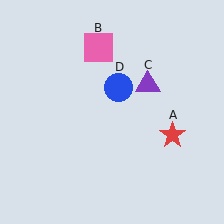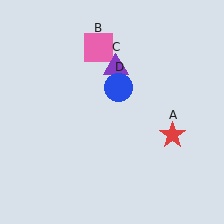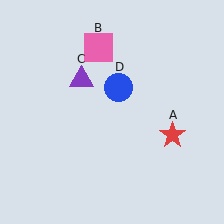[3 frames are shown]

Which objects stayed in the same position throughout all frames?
Red star (object A) and pink square (object B) and blue circle (object D) remained stationary.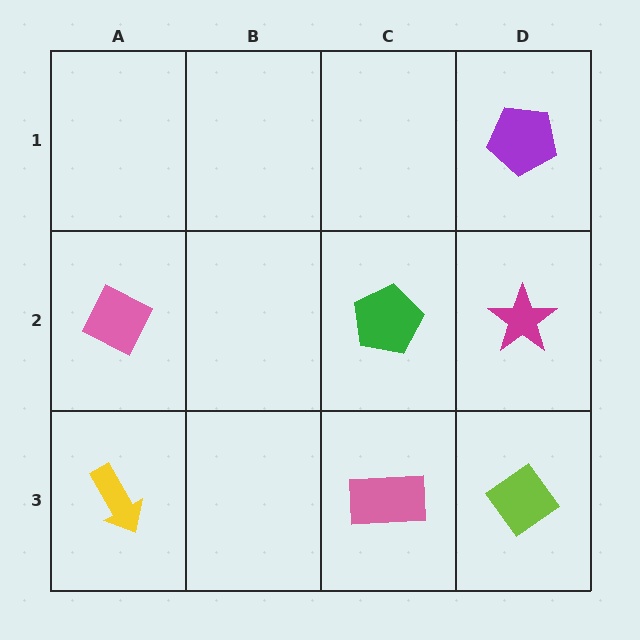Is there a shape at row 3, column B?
No, that cell is empty.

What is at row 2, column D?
A magenta star.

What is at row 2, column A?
A pink diamond.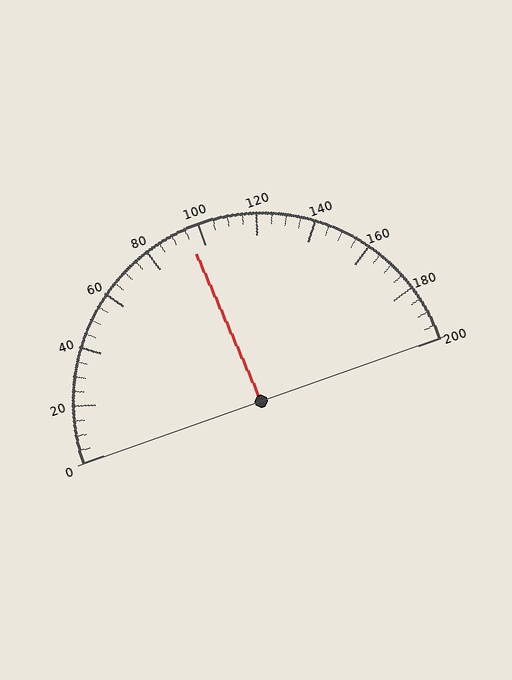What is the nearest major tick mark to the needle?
The nearest major tick mark is 100.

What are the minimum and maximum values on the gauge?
The gauge ranges from 0 to 200.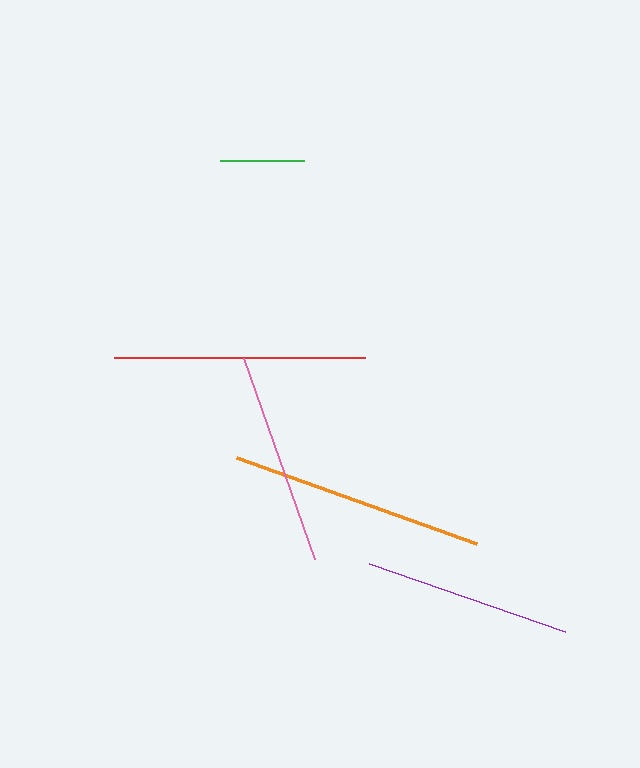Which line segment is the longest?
The orange line is the longest at approximately 254 pixels.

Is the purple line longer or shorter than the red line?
The red line is longer than the purple line.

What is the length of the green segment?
The green segment is approximately 84 pixels long.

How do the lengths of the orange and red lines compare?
The orange and red lines are approximately the same length.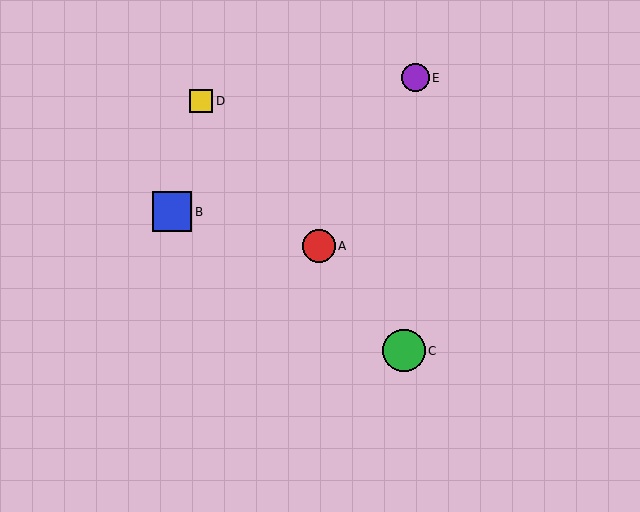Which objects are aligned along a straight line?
Objects A, C, D are aligned along a straight line.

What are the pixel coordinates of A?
Object A is at (319, 246).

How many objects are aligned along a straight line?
3 objects (A, C, D) are aligned along a straight line.